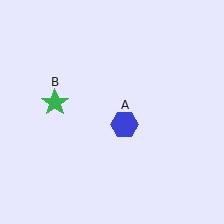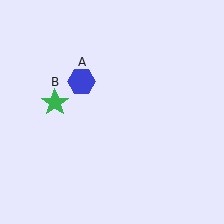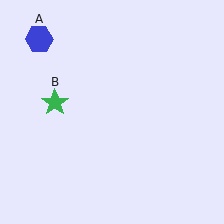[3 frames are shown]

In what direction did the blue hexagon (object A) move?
The blue hexagon (object A) moved up and to the left.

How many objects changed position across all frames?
1 object changed position: blue hexagon (object A).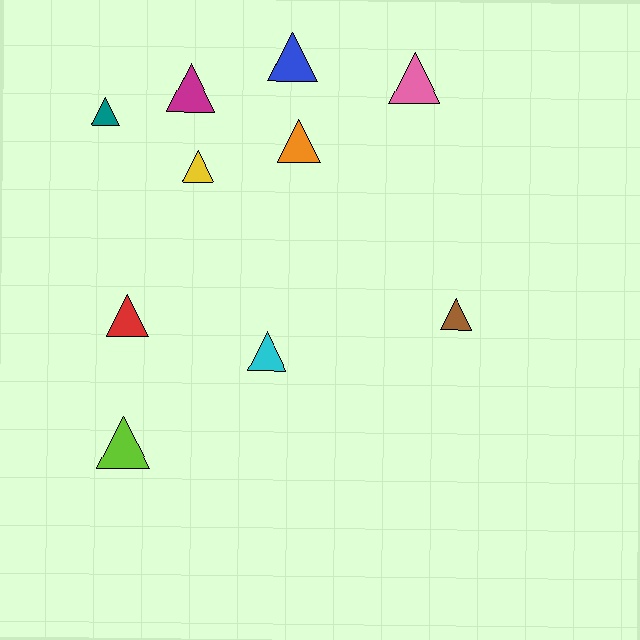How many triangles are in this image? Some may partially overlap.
There are 10 triangles.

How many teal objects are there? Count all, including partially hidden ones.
There is 1 teal object.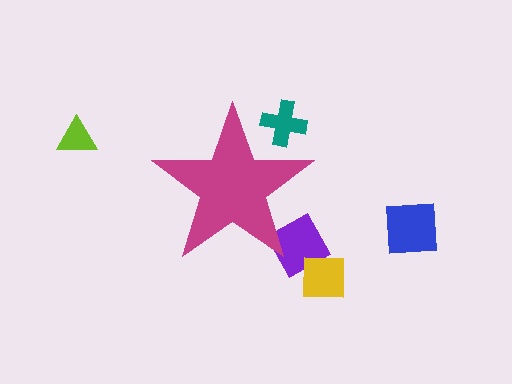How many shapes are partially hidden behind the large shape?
2 shapes are partially hidden.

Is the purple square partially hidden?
Yes, the purple square is partially hidden behind the magenta star.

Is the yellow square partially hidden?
No, the yellow square is fully visible.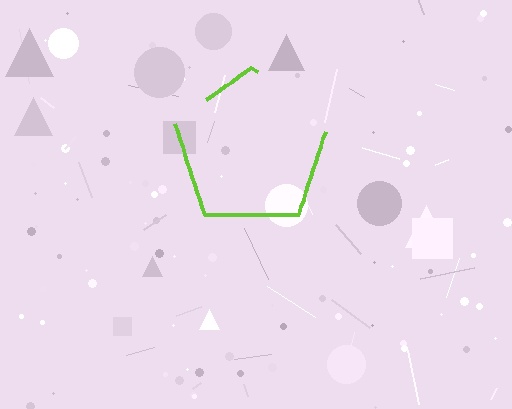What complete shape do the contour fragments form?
The contour fragments form a pentagon.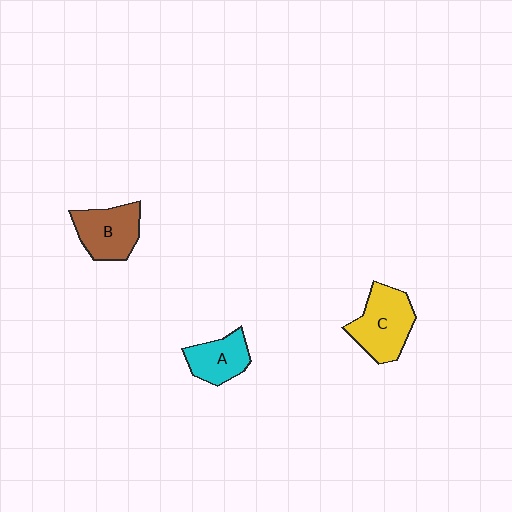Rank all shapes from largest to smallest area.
From largest to smallest: C (yellow), B (brown), A (cyan).